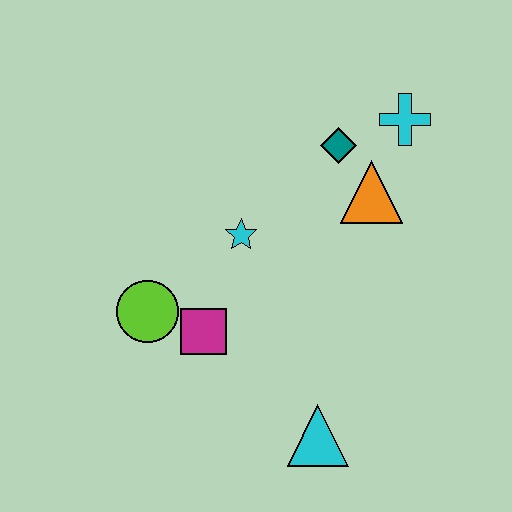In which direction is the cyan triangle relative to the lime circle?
The cyan triangle is to the right of the lime circle.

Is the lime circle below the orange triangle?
Yes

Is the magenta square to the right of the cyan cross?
No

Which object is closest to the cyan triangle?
The magenta square is closest to the cyan triangle.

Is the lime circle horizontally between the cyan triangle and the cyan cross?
No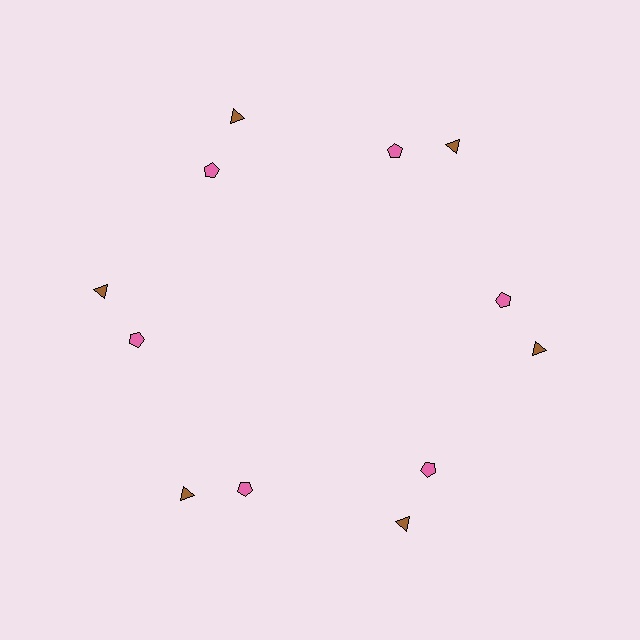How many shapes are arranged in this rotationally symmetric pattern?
There are 12 shapes, arranged in 6 groups of 2.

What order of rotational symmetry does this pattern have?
This pattern has 6-fold rotational symmetry.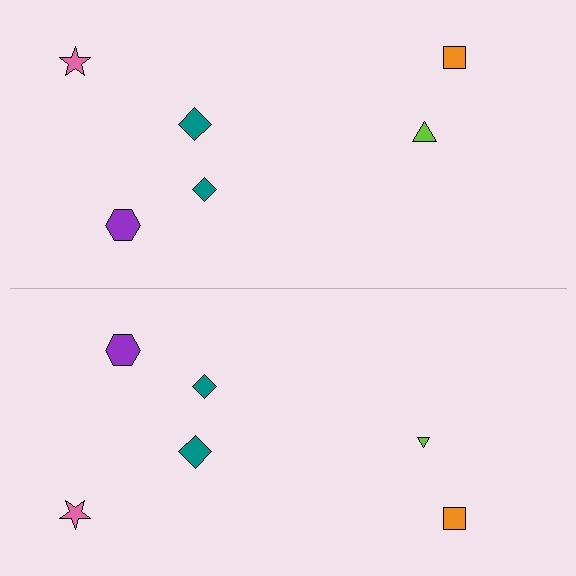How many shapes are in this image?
There are 12 shapes in this image.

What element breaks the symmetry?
The lime triangle on the bottom side has a different size than its mirror counterpart.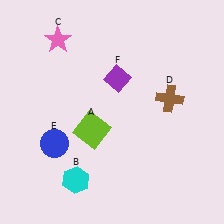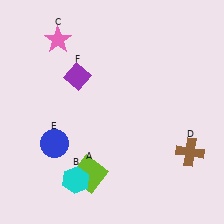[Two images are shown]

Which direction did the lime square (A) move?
The lime square (A) moved down.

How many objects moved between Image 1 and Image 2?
3 objects moved between the two images.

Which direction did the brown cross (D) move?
The brown cross (D) moved down.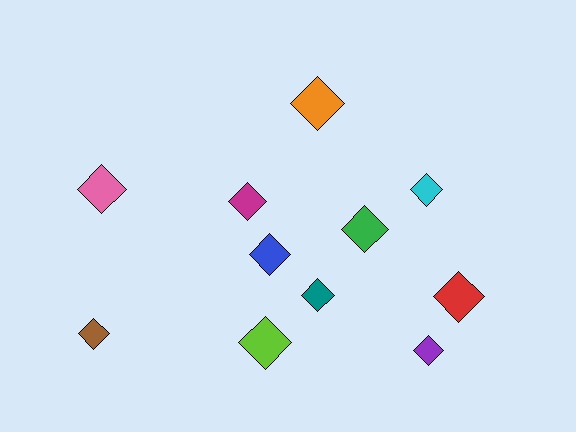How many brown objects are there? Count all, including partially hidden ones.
There is 1 brown object.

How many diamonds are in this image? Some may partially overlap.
There are 11 diamonds.